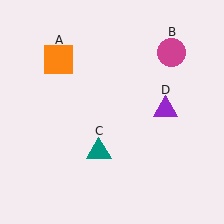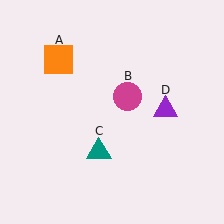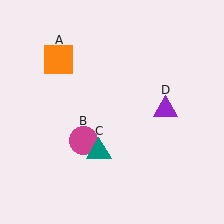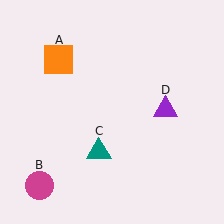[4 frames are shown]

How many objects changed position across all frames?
1 object changed position: magenta circle (object B).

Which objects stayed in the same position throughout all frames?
Orange square (object A) and teal triangle (object C) and purple triangle (object D) remained stationary.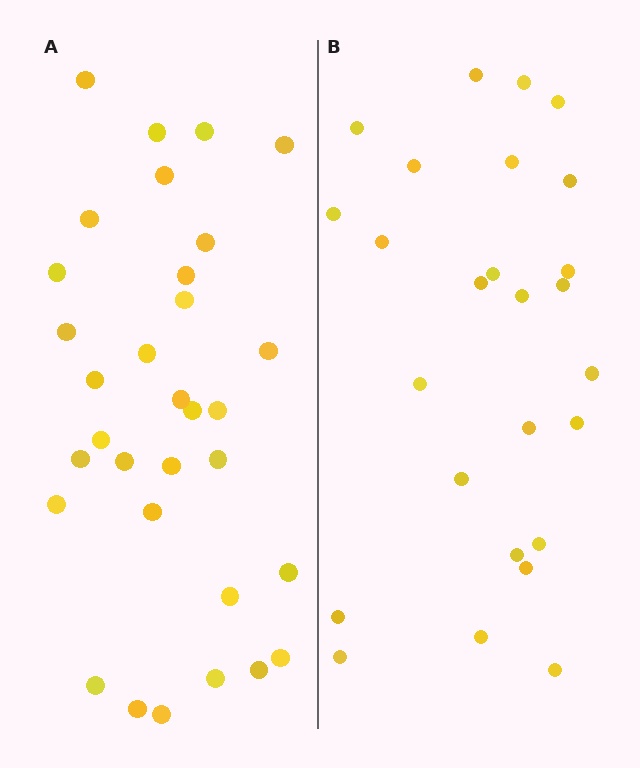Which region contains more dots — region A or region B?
Region A (the left region) has more dots.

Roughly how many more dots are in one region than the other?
Region A has about 6 more dots than region B.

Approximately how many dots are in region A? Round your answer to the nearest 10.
About 30 dots. (The exact count is 32, which rounds to 30.)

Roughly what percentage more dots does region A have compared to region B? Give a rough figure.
About 25% more.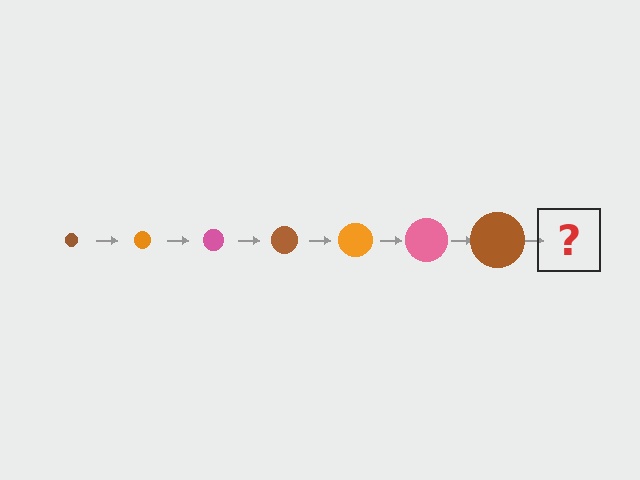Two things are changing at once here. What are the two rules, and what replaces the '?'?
The two rules are that the circle grows larger each step and the color cycles through brown, orange, and pink. The '?' should be an orange circle, larger than the previous one.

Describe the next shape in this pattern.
It should be an orange circle, larger than the previous one.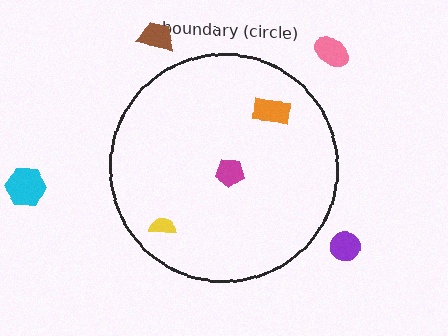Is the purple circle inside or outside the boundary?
Outside.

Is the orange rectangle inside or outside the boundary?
Inside.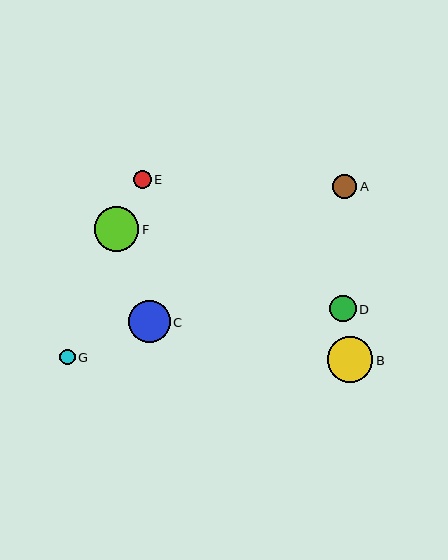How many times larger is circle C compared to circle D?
Circle C is approximately 1.6 times the size of circle D.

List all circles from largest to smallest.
From largest to smallest: B, F, C, D, A, E, G.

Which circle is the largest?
Circle B is the largest with a size of approximately 45 pixels.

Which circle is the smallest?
Circle G is the smallest with a size of approximately 15 pixels.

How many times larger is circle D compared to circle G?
Circle D is approximately 1.7 times the size of circle G.